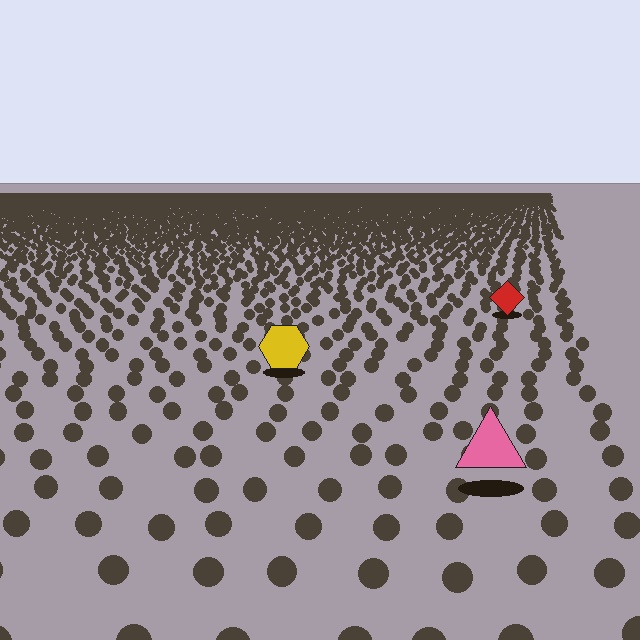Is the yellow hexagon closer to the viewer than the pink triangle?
No. The pink triangle is closer — you can tell from the texture gradient: the ground texture is coarser near it.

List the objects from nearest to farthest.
From nearest to farthest: the pink triangle, the yellow hexagon, the red diamond.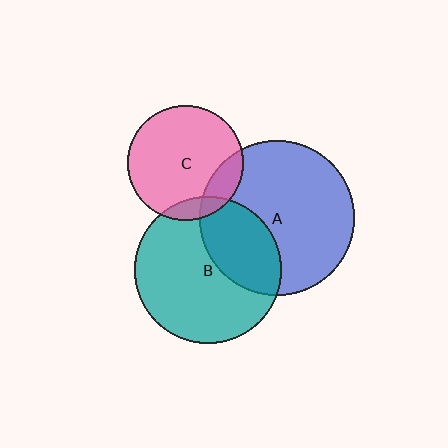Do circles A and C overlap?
Yes.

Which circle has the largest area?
Circle A (blue).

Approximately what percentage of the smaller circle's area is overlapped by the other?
Approximately 15%.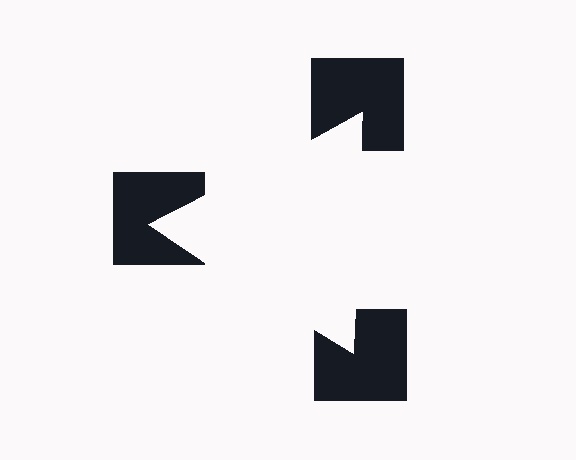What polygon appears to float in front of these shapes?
An illusory triangle — its edges are inferred from the aligned wedge cuts in the notched squares, not physically drawn.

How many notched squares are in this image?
There are 3 — one at each vertex of the illusory triangle.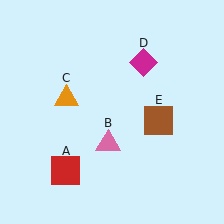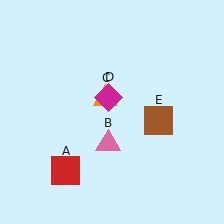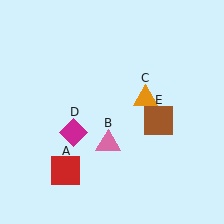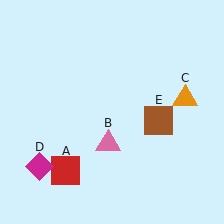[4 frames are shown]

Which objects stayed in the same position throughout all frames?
Red square (object A) and pink triangle (object B) and brown square (object E) remained stationary.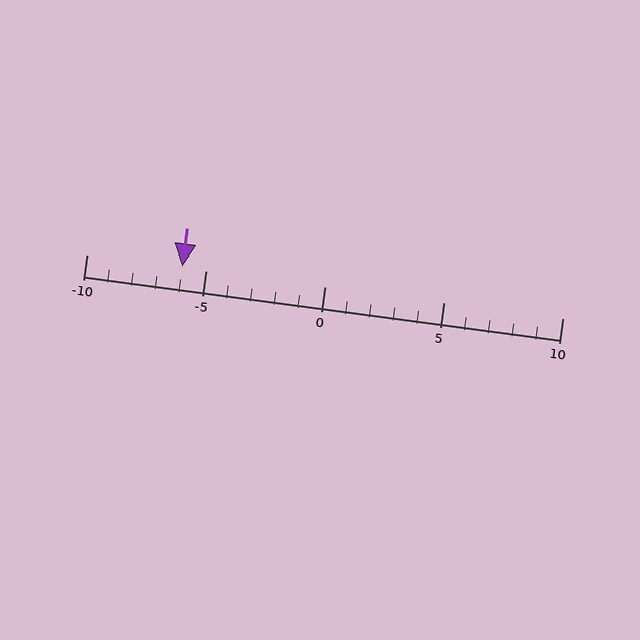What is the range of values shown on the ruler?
The ruler shows values from -10 to 10.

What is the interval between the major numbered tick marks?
The major tick marks are spaced 5 units apart.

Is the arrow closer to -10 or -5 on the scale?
The arrow is closer to -5.